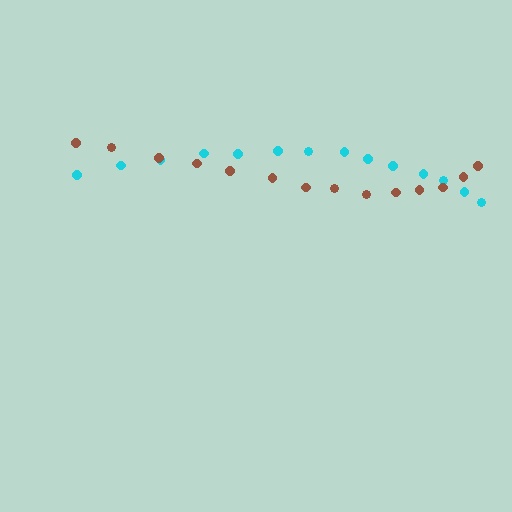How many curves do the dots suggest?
There are 2 distinct paths.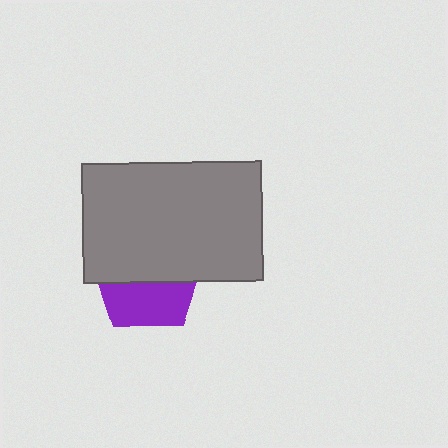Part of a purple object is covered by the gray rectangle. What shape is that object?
It is a pentagon.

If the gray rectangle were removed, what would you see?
You would see the complete purple pentagon.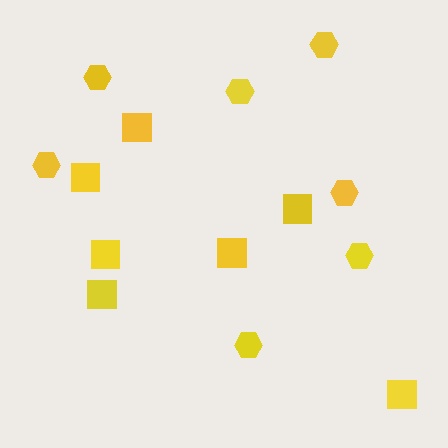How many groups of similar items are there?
There are 2 groups: one group of hexagons (7) and one group of squares (7).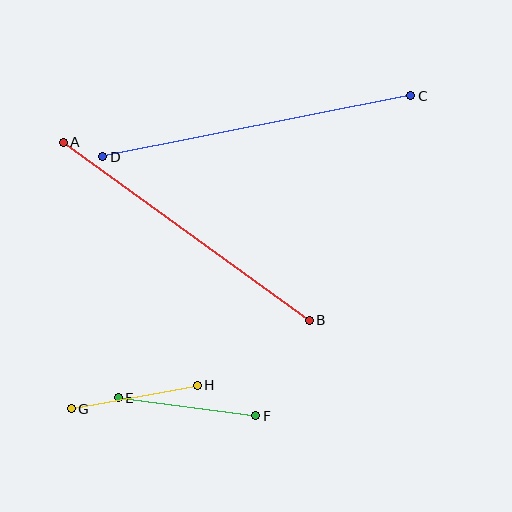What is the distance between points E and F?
The distance is approximately 139 pixels.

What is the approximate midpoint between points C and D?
The midpoint is at approximately (257, 126) pixels.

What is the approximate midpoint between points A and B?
The midpoint is at approximately (186, 231) pixels.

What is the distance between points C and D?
The distance is approximately 314 pixels.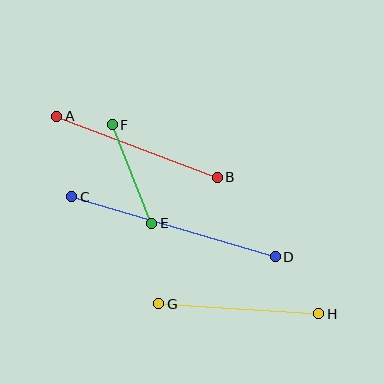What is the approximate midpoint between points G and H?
The midpoint is at approximately (239, 309) pixels.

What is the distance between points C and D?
The distance is approximately 212 pixels.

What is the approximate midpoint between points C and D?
The midpoint is at approximately (174, 227) pixels.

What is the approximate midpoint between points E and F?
The midpoint is at approximately (132, 174) pixels.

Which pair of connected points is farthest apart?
Points C and D are farthest apart.